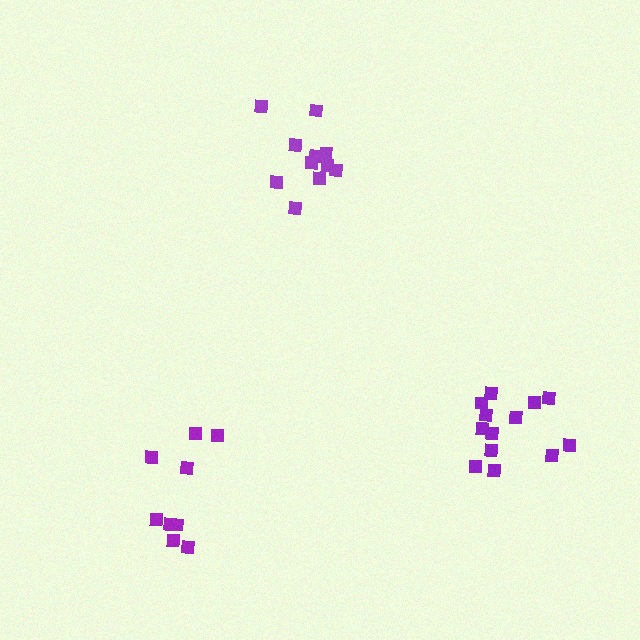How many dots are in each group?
Group 1: 11 dots, Group 2: 9 dots, Group 3: 13 dots (33 total).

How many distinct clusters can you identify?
There are 3 distinct clusters.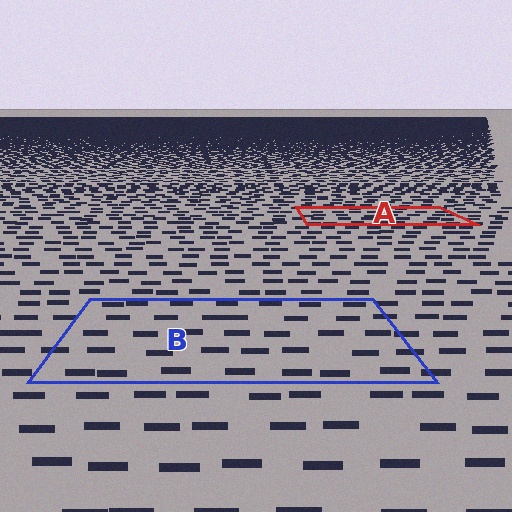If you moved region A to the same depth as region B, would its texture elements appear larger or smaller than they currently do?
They would appear larger. At a closer depth, the same texture elements are projected at a bigger on-screen size.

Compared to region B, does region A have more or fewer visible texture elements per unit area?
Region A has more texture elements per unit area — they are packed more densely because it is farther away.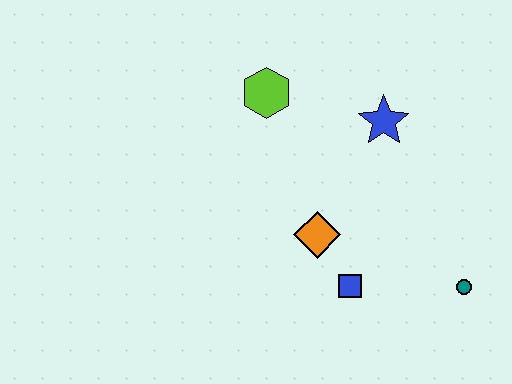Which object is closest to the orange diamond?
The blue square is closest to the orange diamond.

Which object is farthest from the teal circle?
The lime hexagon is farthest from the teal circle.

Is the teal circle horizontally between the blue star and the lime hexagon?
No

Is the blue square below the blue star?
Yes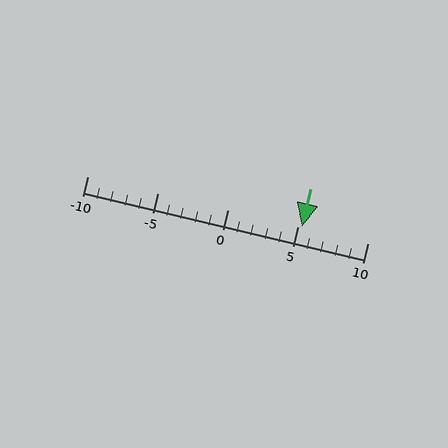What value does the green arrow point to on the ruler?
The green arrow points to approximately 5.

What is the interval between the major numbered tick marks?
The major tick marks are spaced 5 units apart.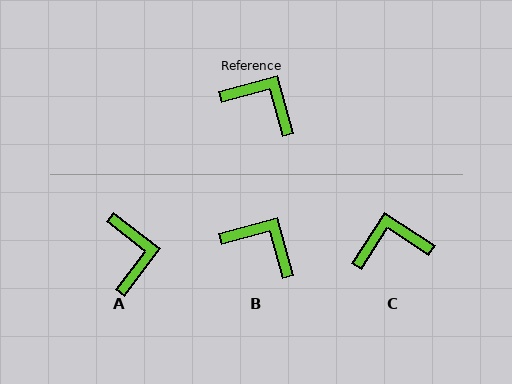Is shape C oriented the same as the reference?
No, it is off by about 42 degrees.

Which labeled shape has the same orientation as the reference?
B.